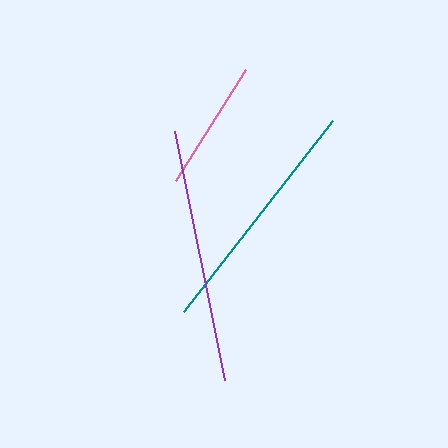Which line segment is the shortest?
The pink line is the shortest at approximately 132 pixels.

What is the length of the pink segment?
The pink segment is approximately 132 pixels long.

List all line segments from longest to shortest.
From longest to shortest: purple, teal, pink.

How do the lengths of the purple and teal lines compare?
The purple and teal lines are approximately the same length.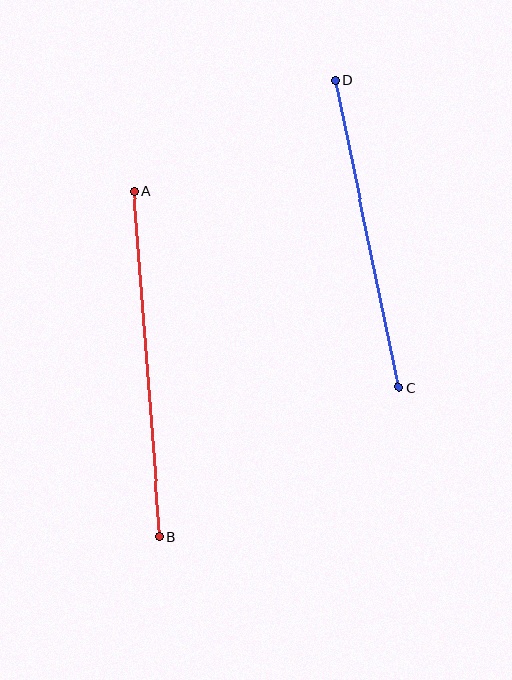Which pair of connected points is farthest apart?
Points A and B are farthest apart.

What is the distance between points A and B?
The distance is approximately 347 pixels.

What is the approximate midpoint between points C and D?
The midpoint is at approximately (367, 234) pixels.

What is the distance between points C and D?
The distance is approximately 313 pixels.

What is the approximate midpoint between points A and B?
The midpoint is at approximately (147, 364) pixels.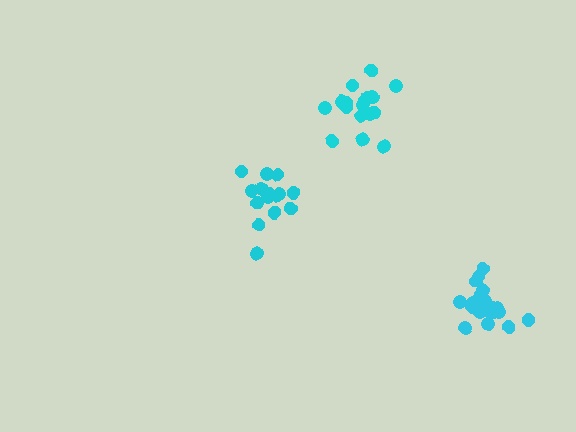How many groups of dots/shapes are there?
There are 3 groups.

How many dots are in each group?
Group 1: 20 dots, Group 2: 19 dots, Group 3: 15 dots (54 total).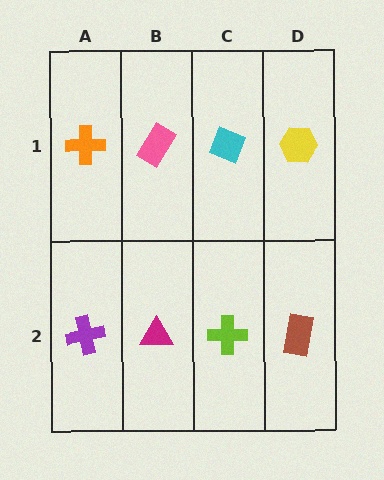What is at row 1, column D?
A yellow hexagon.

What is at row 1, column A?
An orange cross.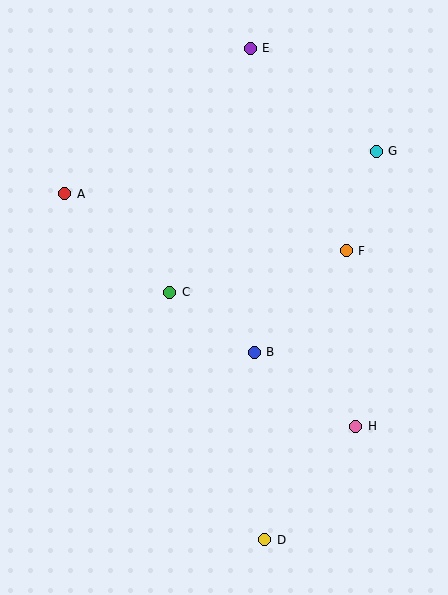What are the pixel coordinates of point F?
Point F is at (346, 251).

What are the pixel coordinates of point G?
Point G is at (376, 151).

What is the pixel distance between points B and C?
The distance between B and C is 104 pixels.